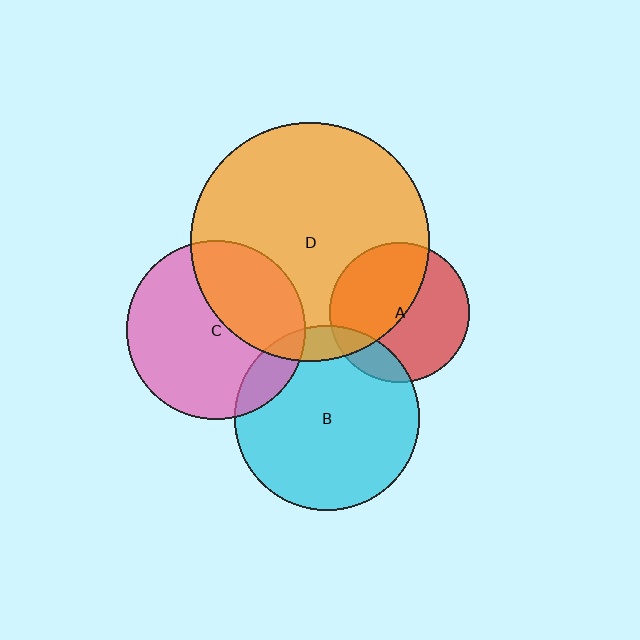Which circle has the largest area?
Circle D (orange).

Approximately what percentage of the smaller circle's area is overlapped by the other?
Approximately 35%.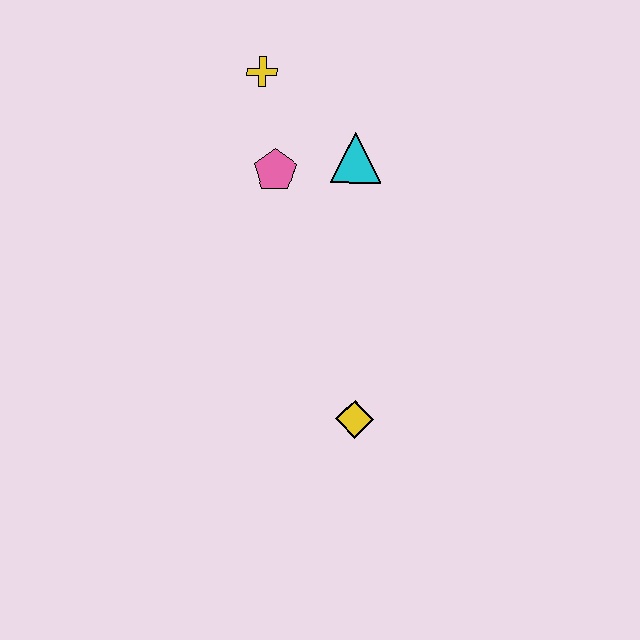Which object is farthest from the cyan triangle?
The yellow diamond is farthest from the cyan triangle.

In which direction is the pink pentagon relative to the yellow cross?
The pink pentagon is below the yellow cross.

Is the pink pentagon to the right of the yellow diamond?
No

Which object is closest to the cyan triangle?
The pink pentagon is closest to the cyan triangle.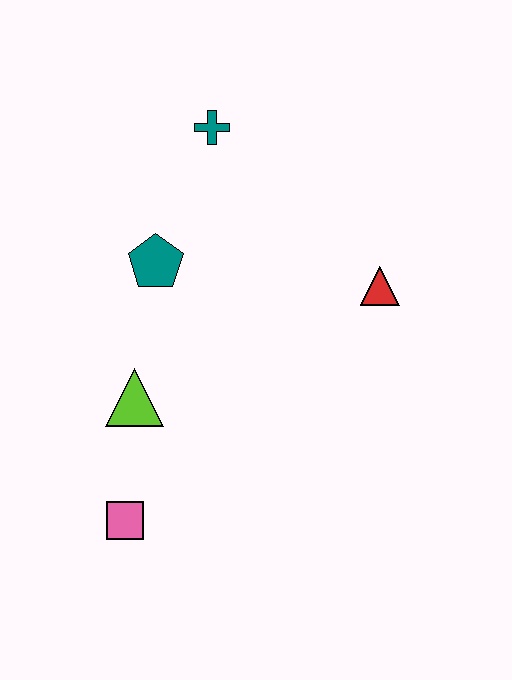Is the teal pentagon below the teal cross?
Yes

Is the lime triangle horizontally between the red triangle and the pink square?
Yes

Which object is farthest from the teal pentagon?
The pink square is farthest from the teal pentagon.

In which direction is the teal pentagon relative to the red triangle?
The teal pentagon is to the left of the red triangle.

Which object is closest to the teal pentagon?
The lime triangle is closest to the teal pentagon.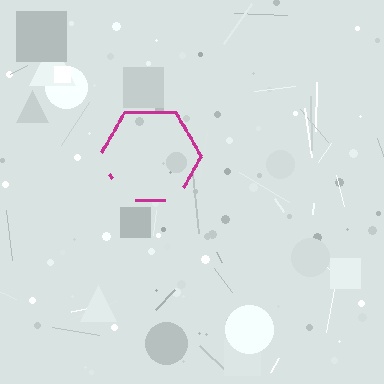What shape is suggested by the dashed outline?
The dashed outline suggests a hexagon.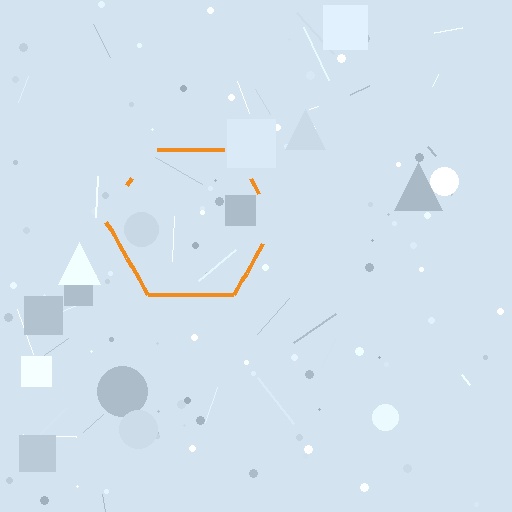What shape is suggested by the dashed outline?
The dashed outline suggests a hexagon.